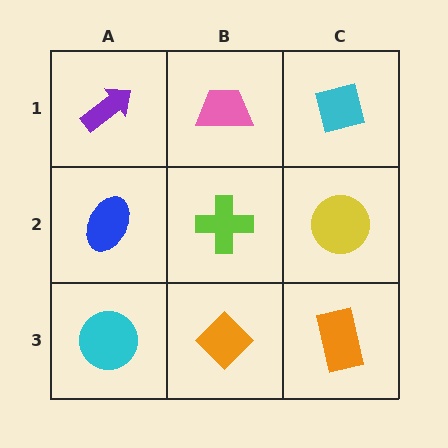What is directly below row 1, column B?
A lime cross.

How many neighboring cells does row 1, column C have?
2.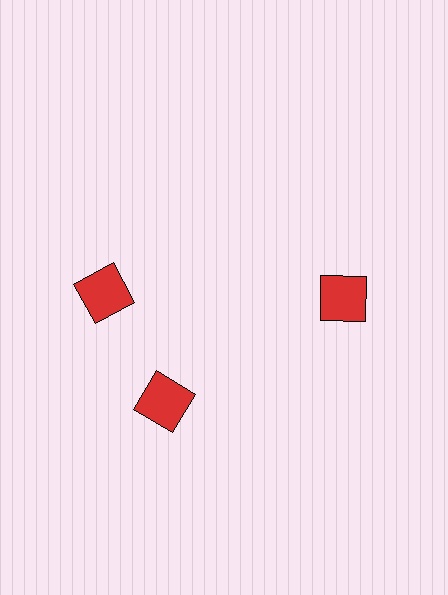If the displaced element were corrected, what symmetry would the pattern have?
It would have 3-fold rotational symmetry — the pattern would map onto itself every 120 degrees.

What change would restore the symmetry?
The symmetry would be restored by rotating it back into even spacing with its neighbors so that all 3 squares sit at equal angles and equal distance from the center.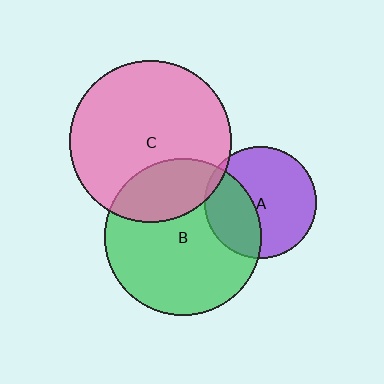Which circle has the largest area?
Circle C (pink).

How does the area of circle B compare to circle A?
Approximately 2.0 times.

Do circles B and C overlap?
Yes.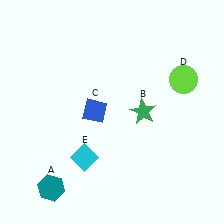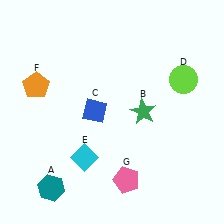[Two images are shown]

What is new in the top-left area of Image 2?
An orange pentagon (F) was added in the top-left area of Image 2.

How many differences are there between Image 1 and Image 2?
There are 2 differences between the two images.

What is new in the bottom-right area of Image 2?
A pink pentagon (G) was added in the bottom-right area of Image 2.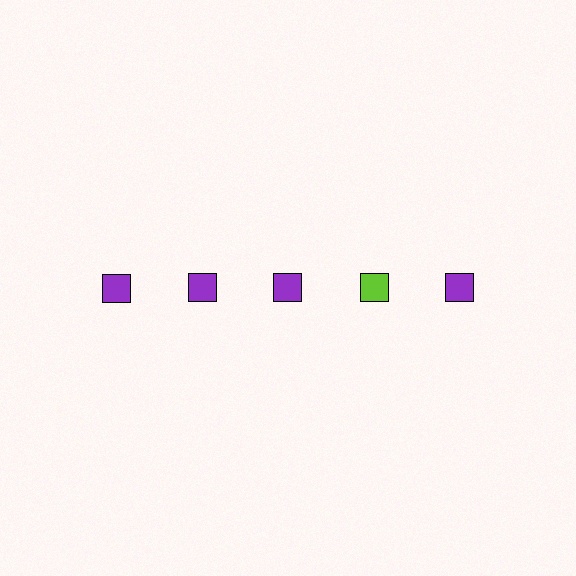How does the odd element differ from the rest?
It has a different color: lime instead of purple.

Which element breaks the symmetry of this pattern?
The lime square in the top row, second from right column breaks the symmetry. All other shapes are purple squares.